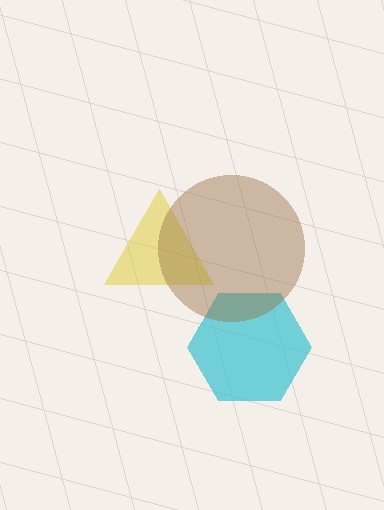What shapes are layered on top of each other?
The layered shapes are: a cyan hexagon, a yellow triangle, a brown circle.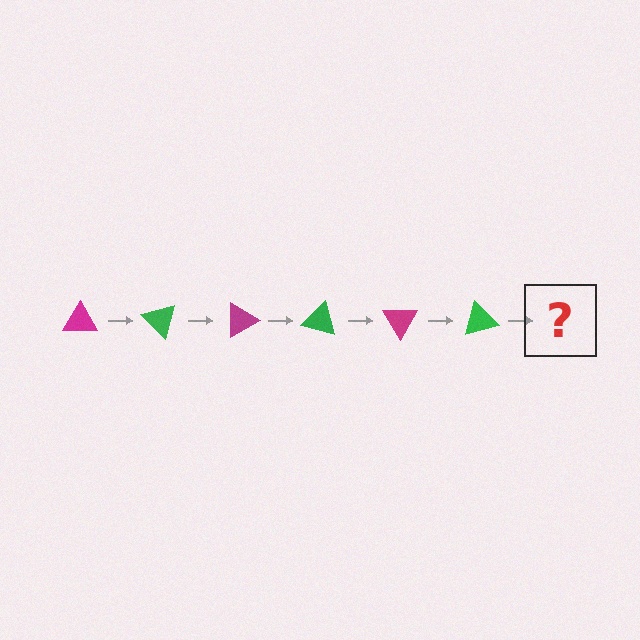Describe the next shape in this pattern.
It should be a magenta triangle, rotated 270 degrees from the start.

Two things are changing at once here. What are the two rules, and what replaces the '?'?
The two rules are that it rotates 45 degrees each step and the color cycles through magenta and green. The '?' should be a magenta triangle, rotated 270 degrees from the start.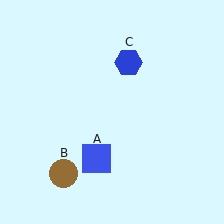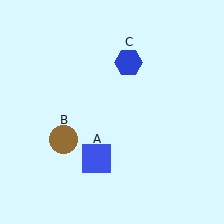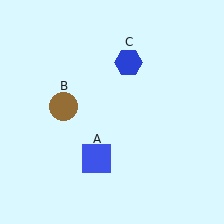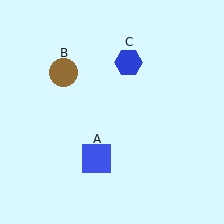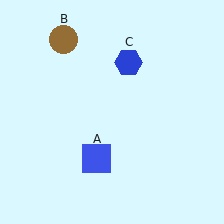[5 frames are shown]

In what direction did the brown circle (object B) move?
The brown circle (object B) moved up.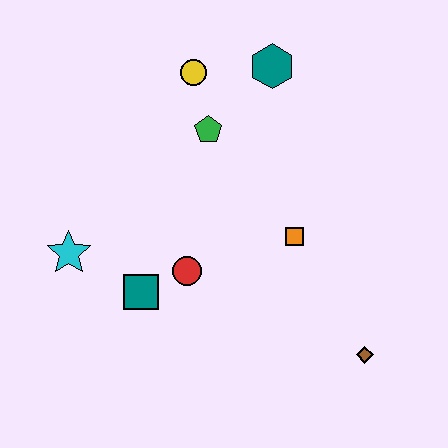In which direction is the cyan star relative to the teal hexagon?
The cyan star is to the left of the teal hexagon.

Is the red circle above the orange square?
No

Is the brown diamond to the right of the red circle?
Yes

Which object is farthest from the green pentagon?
The brown diamond is farthest from the green pentagon.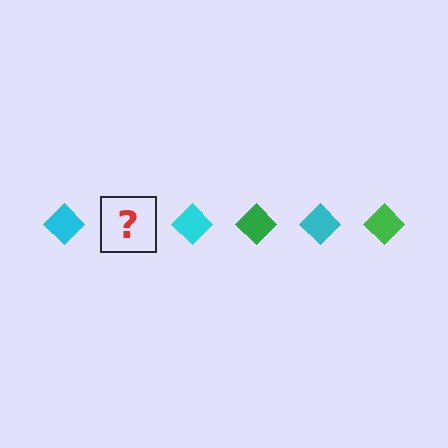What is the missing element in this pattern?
The missing element is a green diamond.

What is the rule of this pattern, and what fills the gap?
The rule is that the pattern cycles through cyan, green diamonds. The gap should be filled with a green diamond.